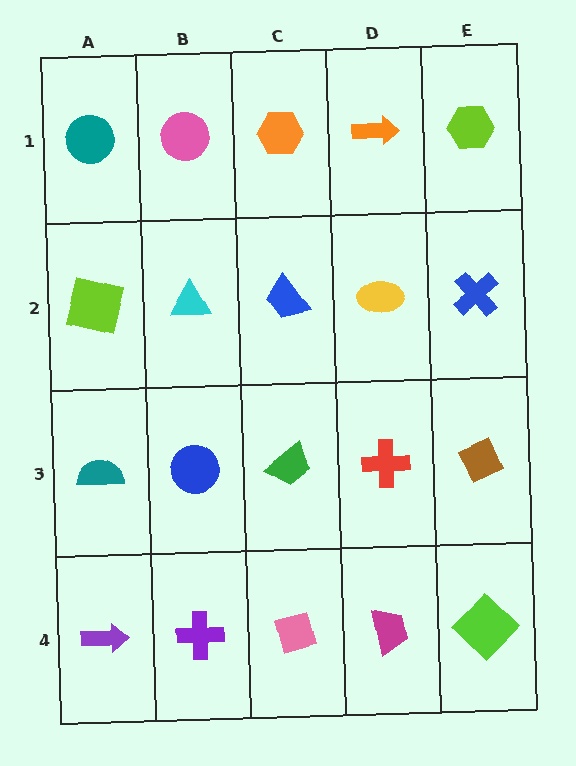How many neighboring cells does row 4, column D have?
3.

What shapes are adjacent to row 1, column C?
A blue trapezoid (row 2, column C), a pink circle (row 1, column B), an orange arrow (row 1, column D).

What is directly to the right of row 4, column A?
A purple cross.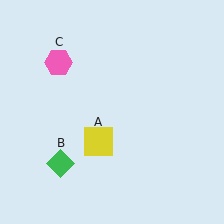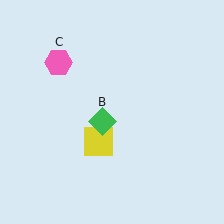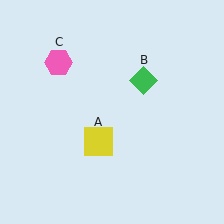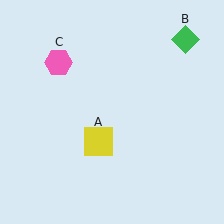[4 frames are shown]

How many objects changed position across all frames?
1 object changed position: green diamond (object B).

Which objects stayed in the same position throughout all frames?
Yellow square (object A) and pink hexagon (object C) remained stationary.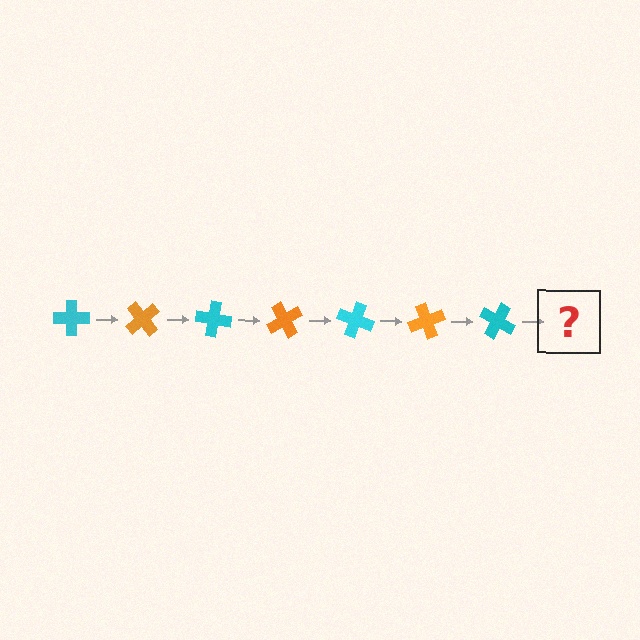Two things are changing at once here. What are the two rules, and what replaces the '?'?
The two rules are that it rotates 50 degrees each step and the color cycles through cyan and orange. The '?' should be an orange cross, rotated 350 degrees from the start.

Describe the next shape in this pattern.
It should be an orange cross, rotated 350 degrees from the start.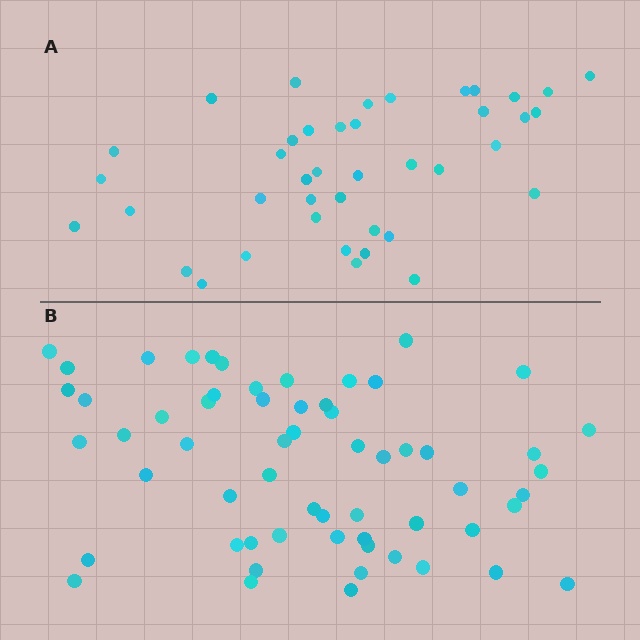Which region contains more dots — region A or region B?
Region B (the bottom region) has more dots.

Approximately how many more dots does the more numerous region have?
Region B has approximately 20 more dots than region A.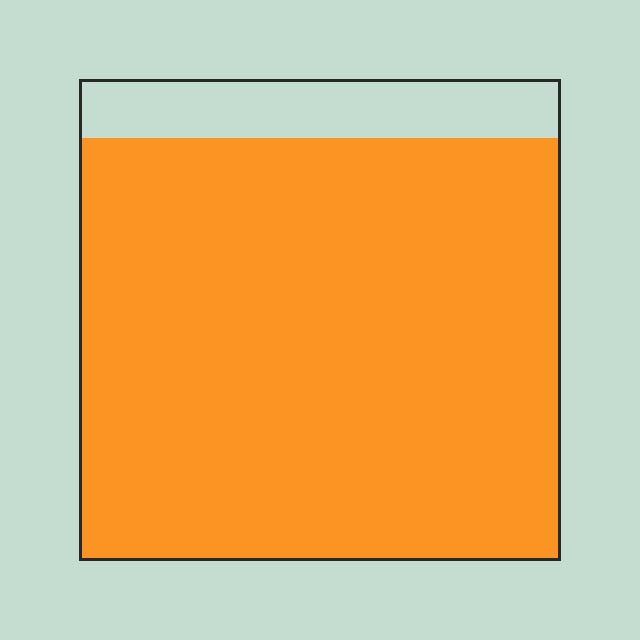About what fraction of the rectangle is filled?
About seven eighths (7/8).